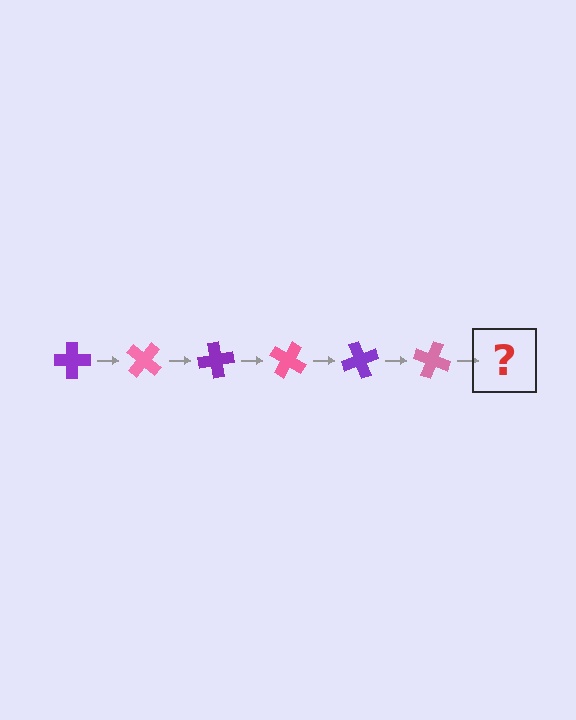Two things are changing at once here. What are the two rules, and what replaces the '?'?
The two rules are that it rotates 40 degrees each step and the color cycles through purple and pink. The '?' should be a purple cross, rotated 240 degrees from the start.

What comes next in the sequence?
The next element should be a purple cross, rotated 240 degrees from the start.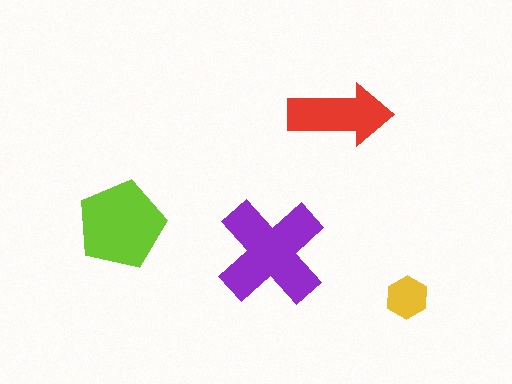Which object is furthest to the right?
The yellow hexagon is rightmost.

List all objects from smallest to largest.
The yellow hexagon, the red arrow, the lime pentagon, the purple cross.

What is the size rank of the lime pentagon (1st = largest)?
2nd.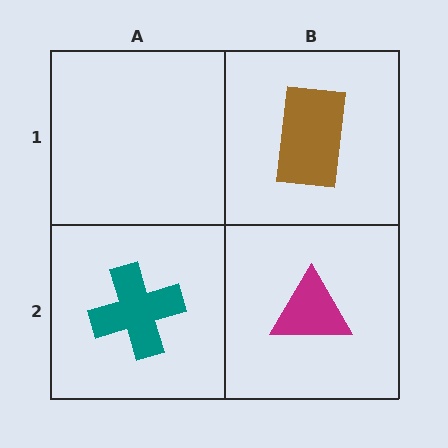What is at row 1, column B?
A brown rectangle.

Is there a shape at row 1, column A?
No, that cell is empty.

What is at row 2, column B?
A magenta triangle.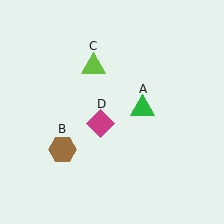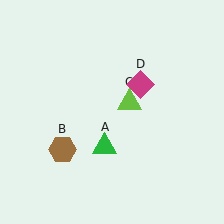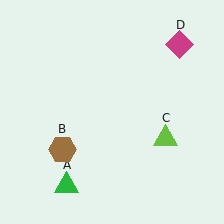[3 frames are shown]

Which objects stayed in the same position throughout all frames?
Brown hexagon (object B) remained stationary.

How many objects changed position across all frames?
3 objects changed position: green triangle (object A), lime triangle (object C), magenta diamond (object D).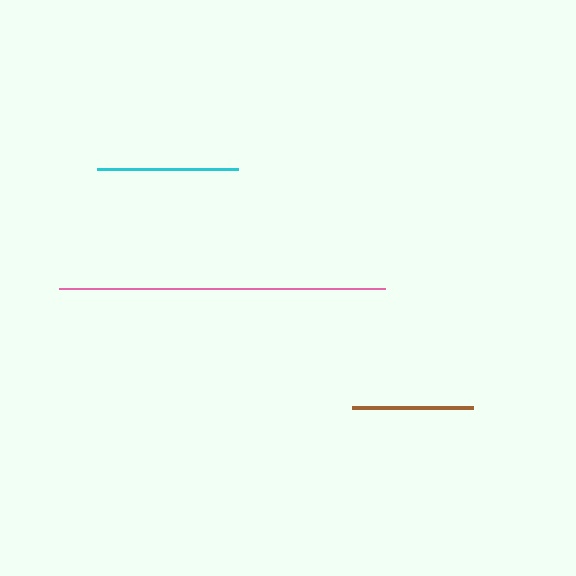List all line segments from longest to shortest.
From longest to shortest: pink, cyan, brown.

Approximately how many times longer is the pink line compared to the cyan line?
The pink line is approximately 2.3 times the length of the cyan line.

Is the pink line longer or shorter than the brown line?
The pink line is longer than the brown line.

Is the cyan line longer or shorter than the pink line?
The pink line is longer than the cyan line.